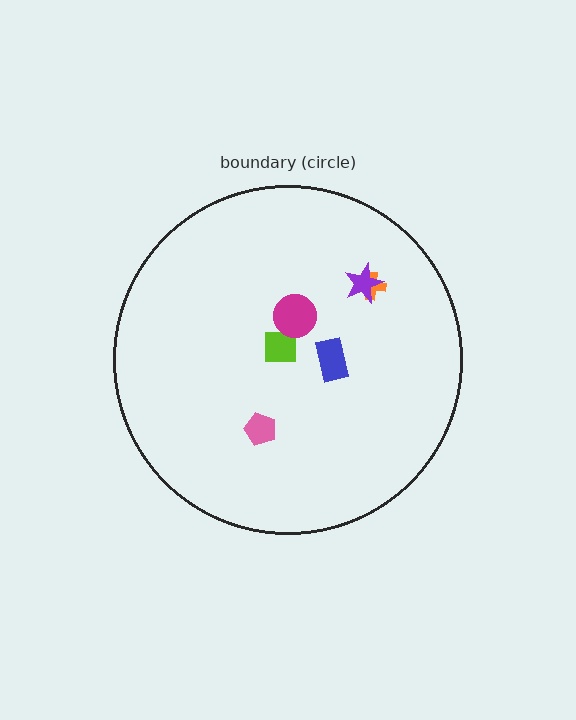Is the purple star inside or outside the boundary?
Inside.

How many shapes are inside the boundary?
6 inside, 0 outside.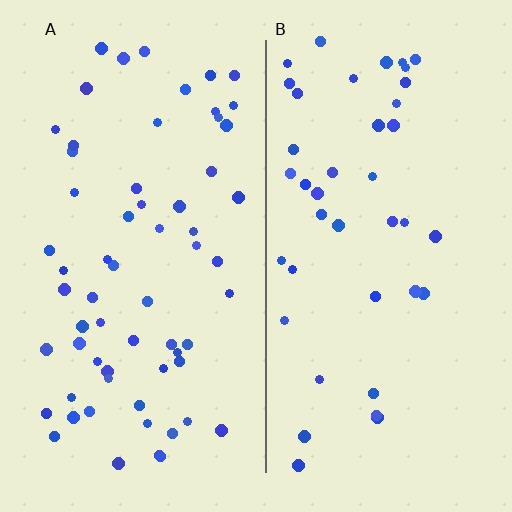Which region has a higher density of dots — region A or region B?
A (the left).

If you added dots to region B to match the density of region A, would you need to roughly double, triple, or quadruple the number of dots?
Approximately double.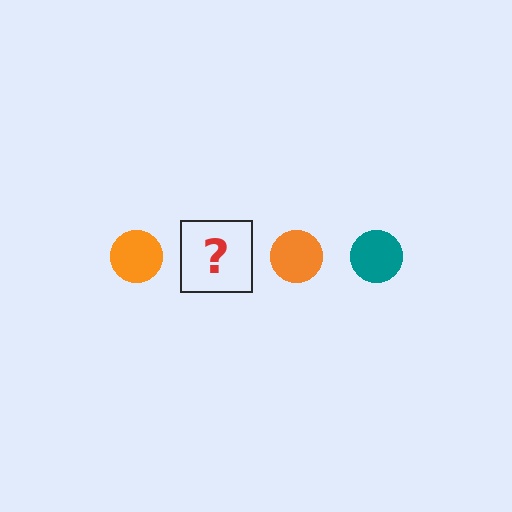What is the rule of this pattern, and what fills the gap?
The rule is that the pattern cycles through orange, teal circles. The gap should be filled with a teal circle.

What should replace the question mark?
The question mark should be replaced with a teal circle.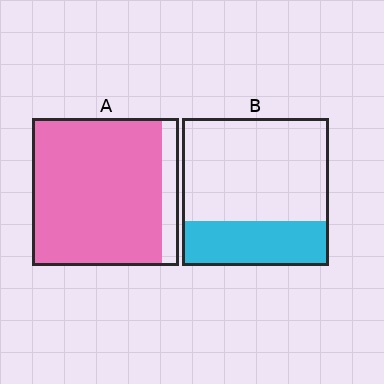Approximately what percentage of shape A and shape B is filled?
A is approximately 90% and B is approximately 30%.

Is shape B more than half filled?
No.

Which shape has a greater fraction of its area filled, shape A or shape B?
Shape A.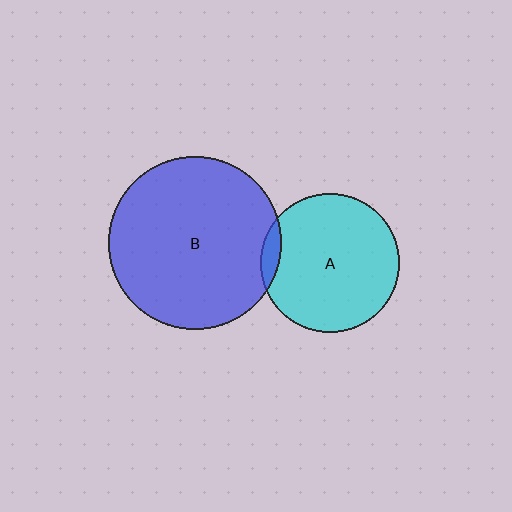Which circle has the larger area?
Circle B (blue).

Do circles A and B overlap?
Yes.